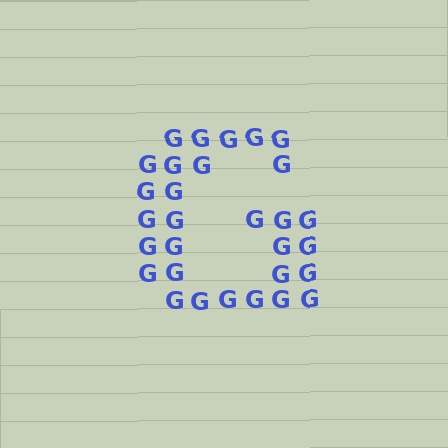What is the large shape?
The large shape is the letter G.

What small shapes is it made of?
It is made of small letter G's.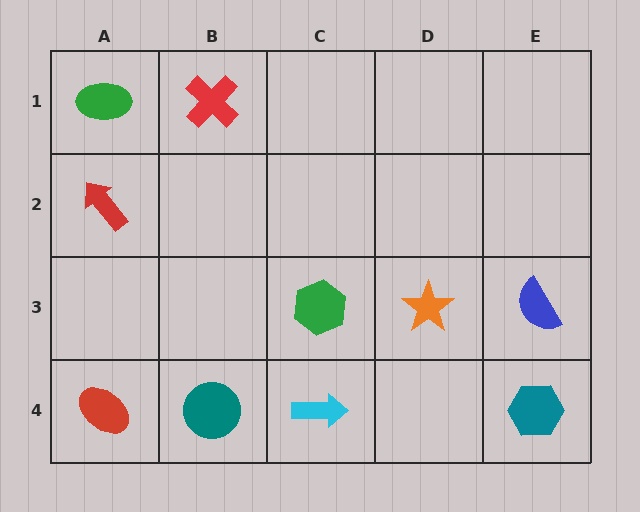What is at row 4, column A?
A red ellipse.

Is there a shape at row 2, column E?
No, that cell is empty.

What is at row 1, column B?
A red cross.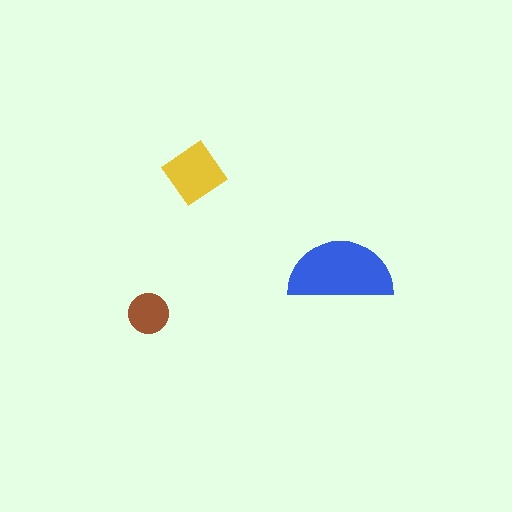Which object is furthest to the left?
The brown circle is leftmost.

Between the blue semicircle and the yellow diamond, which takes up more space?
The blue semicircle.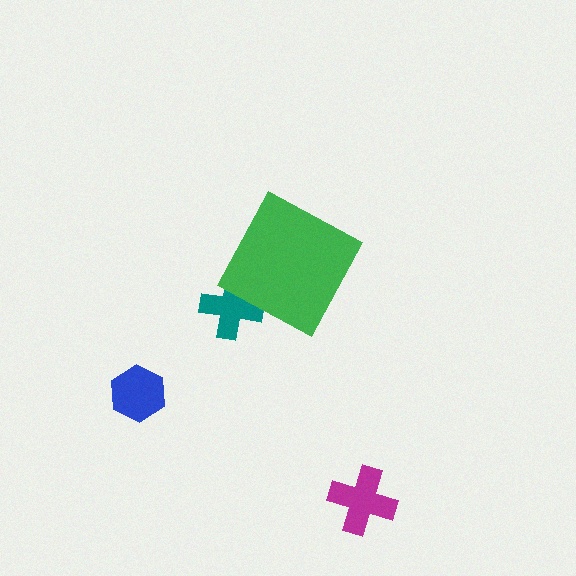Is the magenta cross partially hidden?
No, the magenta cross is fully visible.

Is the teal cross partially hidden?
Yes, the teal cross is partially hidden behind the green diamond.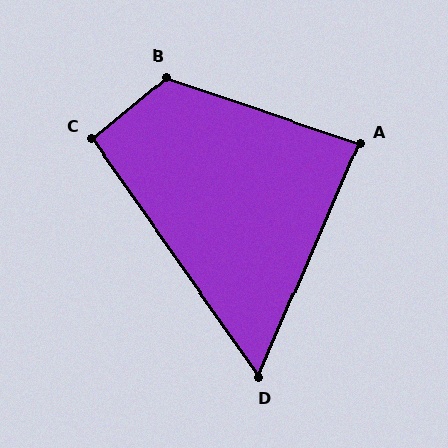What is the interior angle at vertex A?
Approximately 86 degrees (approximately right).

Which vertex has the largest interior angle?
B, at approximately 122 degrees.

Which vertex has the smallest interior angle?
D, at approximately 58 degrees.